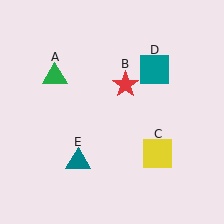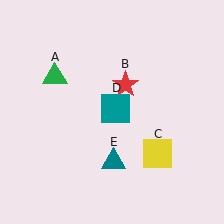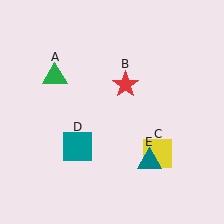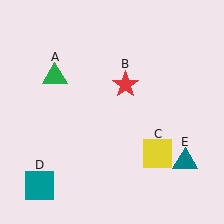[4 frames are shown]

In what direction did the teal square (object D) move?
The teal square (object D) moved down and to the left.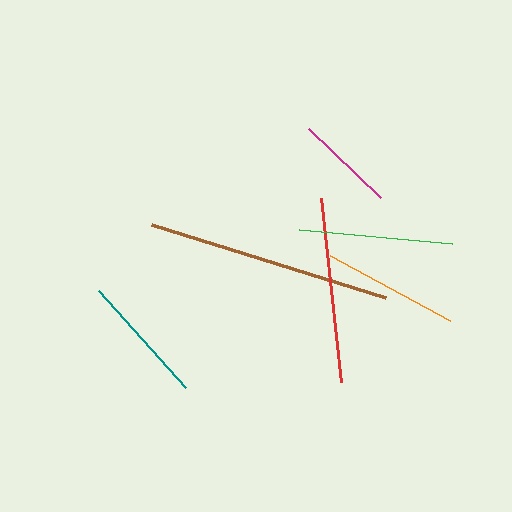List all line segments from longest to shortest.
From longest to shortest: brown, red, green, orange, teal, magenta.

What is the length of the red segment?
The red segment is approximately 185 pixels long.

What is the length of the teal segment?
The teal segment is approximately 130 pixels long.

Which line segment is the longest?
The brown line is the longest at approximately 245 pixels.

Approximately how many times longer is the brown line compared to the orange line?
The brown line is approximately 1.8 times the length of the orange line.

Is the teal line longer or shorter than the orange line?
The orange line is longer than the teal line.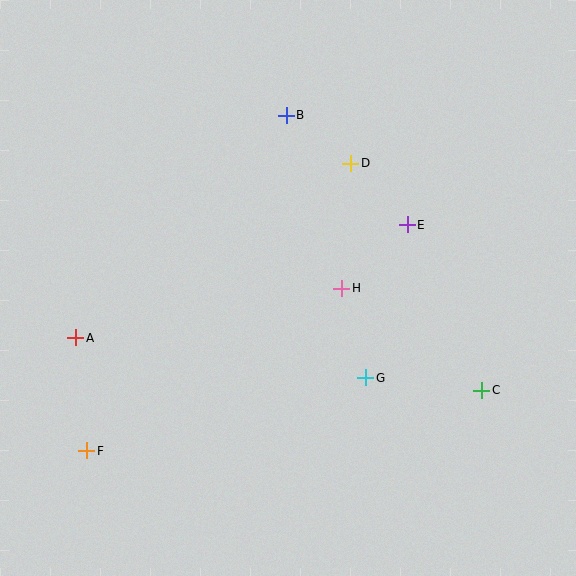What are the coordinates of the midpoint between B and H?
The midpoint between B and H is at (314, 202).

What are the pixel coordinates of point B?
Point B is at (286, 115).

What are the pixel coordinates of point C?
Point C is at (482, 390).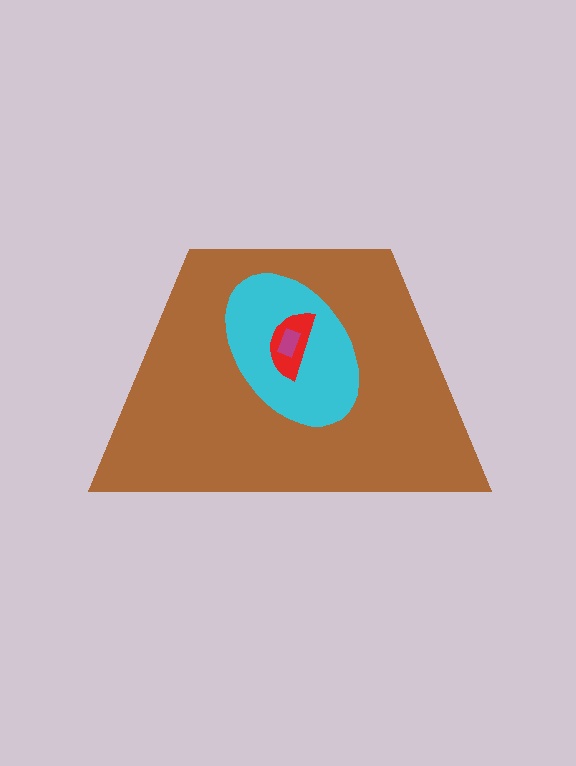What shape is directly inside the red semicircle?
The magenta rectangle.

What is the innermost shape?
The magenta rectangle.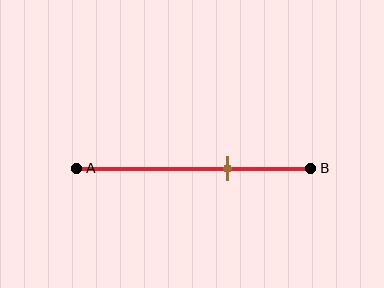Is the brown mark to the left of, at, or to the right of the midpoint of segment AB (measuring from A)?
The brown mark is to the right of the midpoint of segment AB.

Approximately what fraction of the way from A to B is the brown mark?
The brown mark is approximately 65% of the way from A to B.